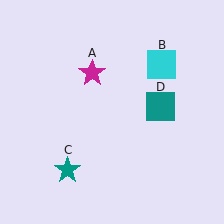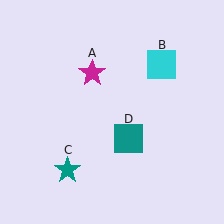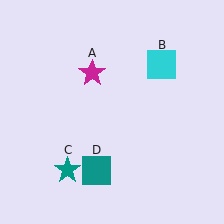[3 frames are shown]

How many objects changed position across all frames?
1 object changed position: teal square (object D).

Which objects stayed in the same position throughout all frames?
Magenta star (object A) and cyan square (object B) and teal star (object C) remained stationary.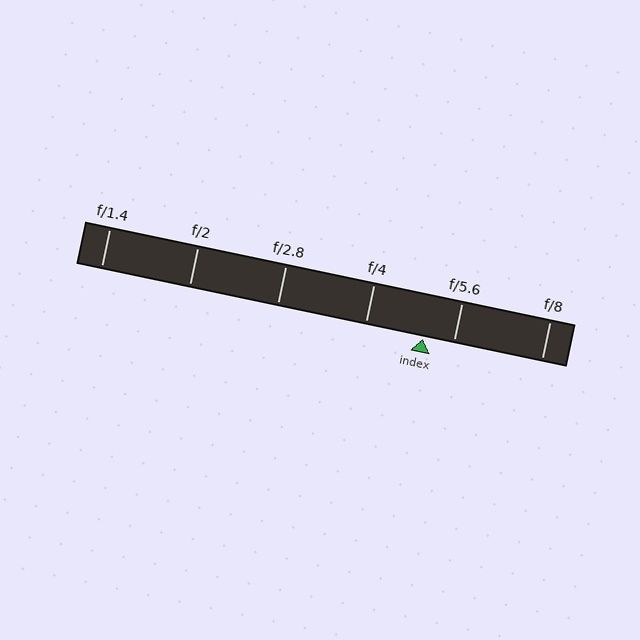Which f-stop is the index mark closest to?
The index mark is closest to f/5.6.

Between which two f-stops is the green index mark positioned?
The index mark is between f/4 and f/5.6.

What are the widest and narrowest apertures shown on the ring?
The widest aperture shown is f/1.4 and the narrowest is f/8.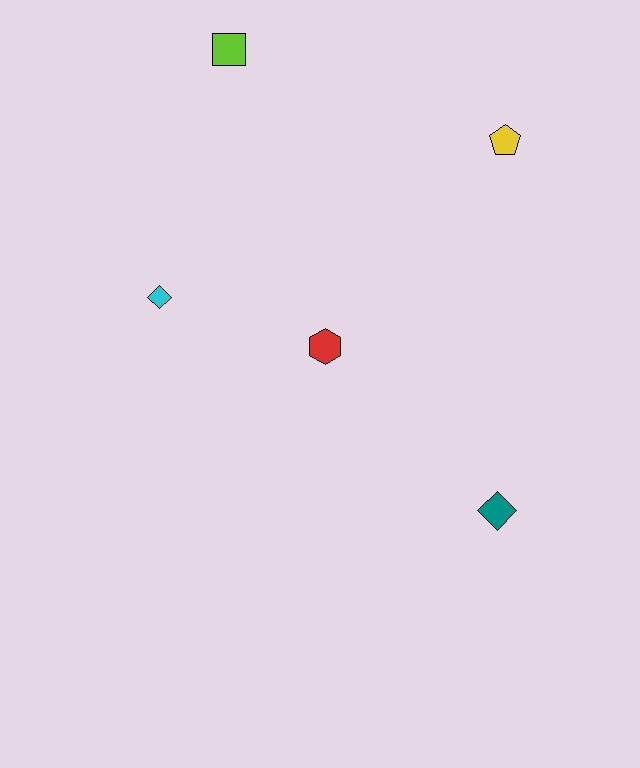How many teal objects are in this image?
There is 1 teal object.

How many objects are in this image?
There are 5 objects.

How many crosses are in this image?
There are no crosses.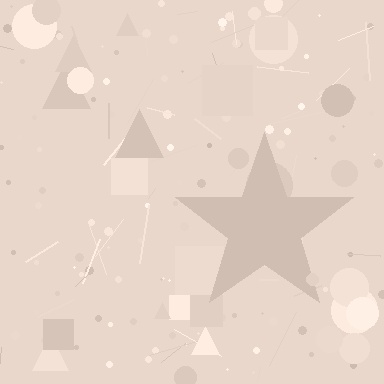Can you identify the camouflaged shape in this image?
The camouflaged shape is a star.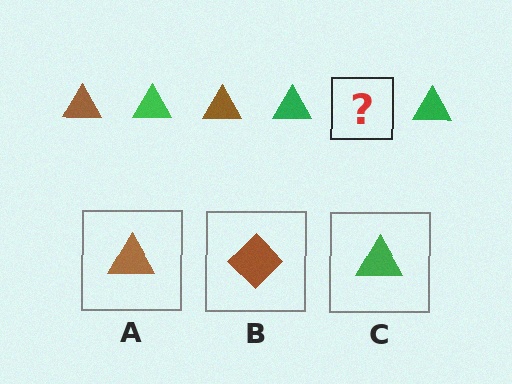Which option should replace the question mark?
Option A.